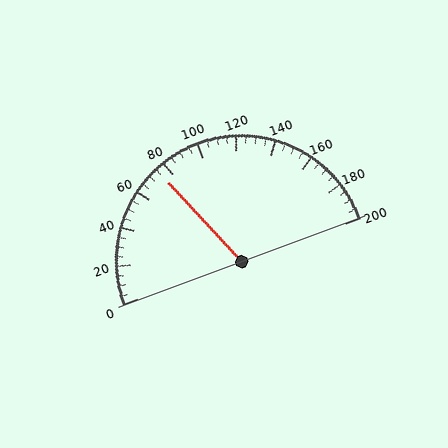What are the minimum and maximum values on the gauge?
The gauge ranges from 0 to 200.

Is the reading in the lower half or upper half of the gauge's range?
The reading is in the lower half of the range (0 to 200).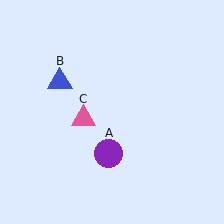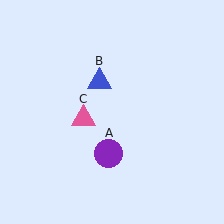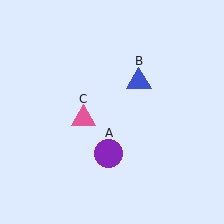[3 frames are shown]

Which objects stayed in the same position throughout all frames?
Purple circle (object A) and pink triangle (object C) remained stationary.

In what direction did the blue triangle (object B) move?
The blue triangle (object B) moved right.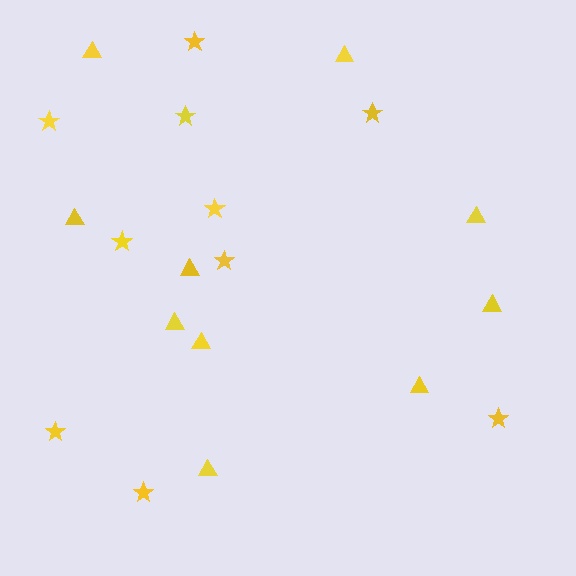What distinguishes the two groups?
There are 2 groups: one group of stars (10) and one group of triangles (10).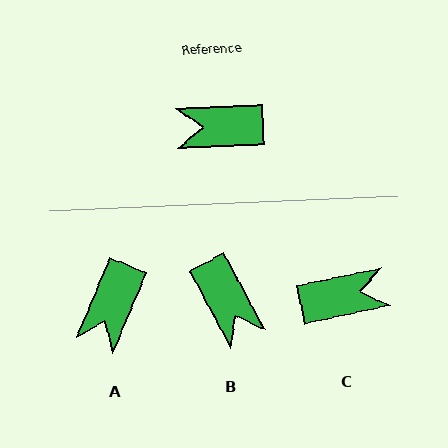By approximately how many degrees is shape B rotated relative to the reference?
Approximately 116 degrees counter-clockwise.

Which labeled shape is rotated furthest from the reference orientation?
C, about 171 degrees away.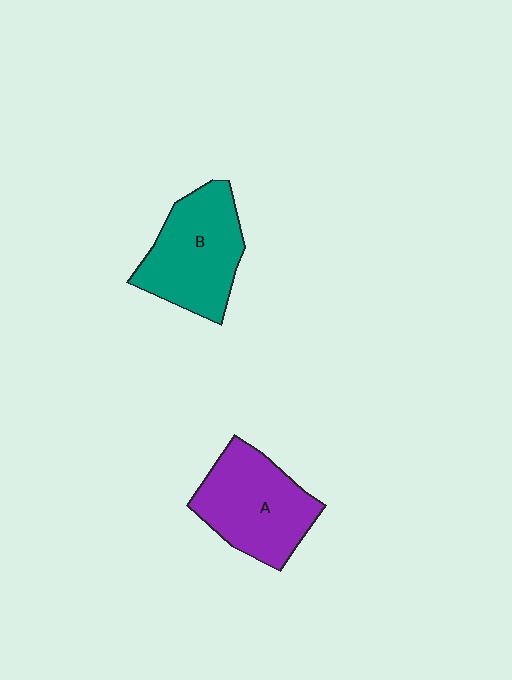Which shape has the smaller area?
Shape A (purple).